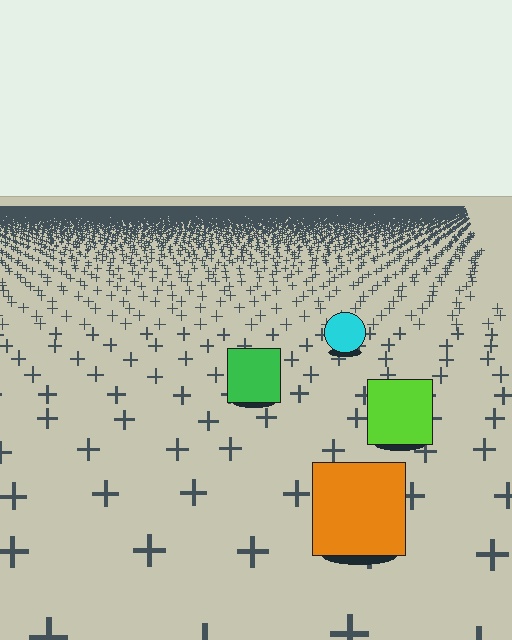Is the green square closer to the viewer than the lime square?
No. The lime square is closer — you can tell from the texture gradient: the ground texture is coarser near it.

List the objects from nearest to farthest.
From nearest to farthest: the orange square, the lime square, the green square, the cyan circle.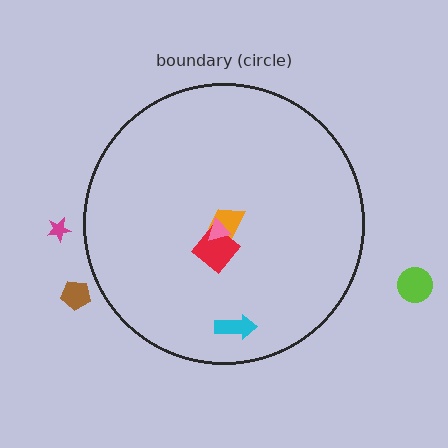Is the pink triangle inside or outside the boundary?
Inside.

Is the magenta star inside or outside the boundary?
Outside.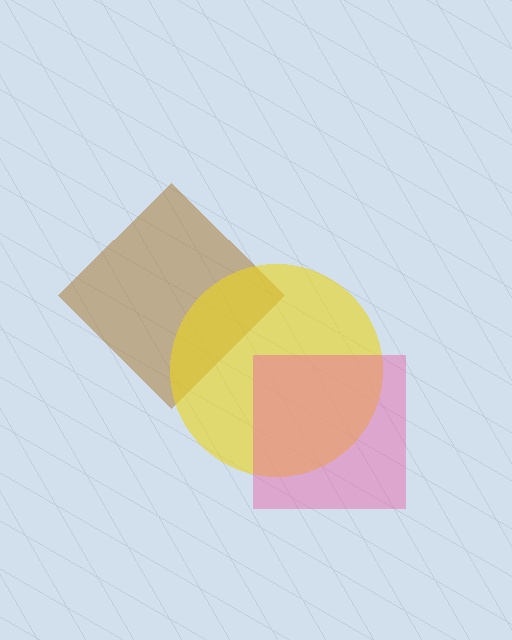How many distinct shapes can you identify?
There are 3 distinct shapes: a brown diamond, a yellow circle, a pink square.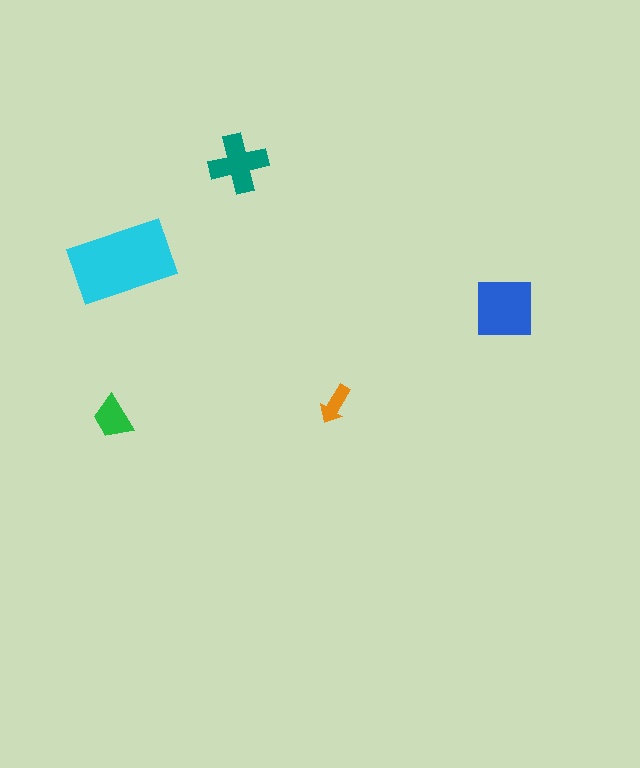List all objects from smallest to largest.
The orange arrow, the green trapezoid, the teal cross, the blue square, the cyan rectangle.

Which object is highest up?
The teal cross is topmost.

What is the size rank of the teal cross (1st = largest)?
3rd.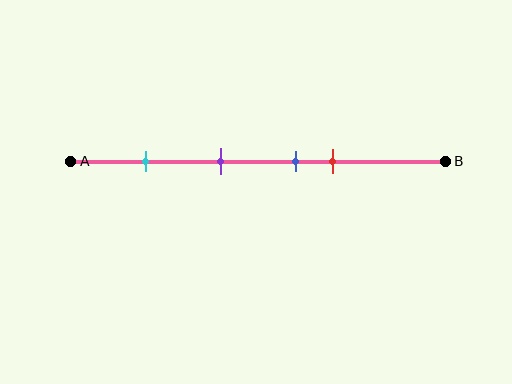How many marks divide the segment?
There are 4 marks dividing the segment.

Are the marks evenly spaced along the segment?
No, the marks are not evenly spaced.